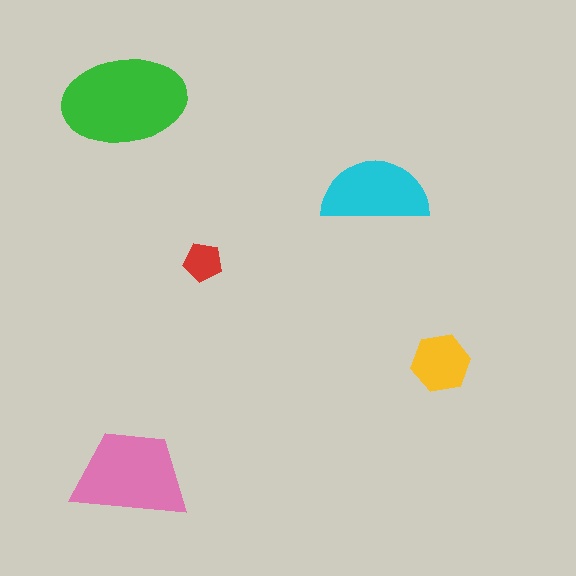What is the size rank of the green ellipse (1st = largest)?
1st.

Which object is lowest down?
The pink trapezoid is bottommost.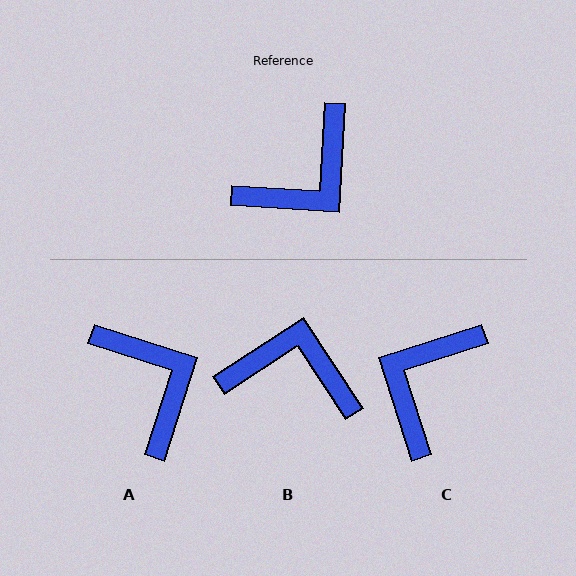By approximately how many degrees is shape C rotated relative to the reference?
Approximately 159 degrees clockwise.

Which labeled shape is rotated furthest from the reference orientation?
C, about 159 degrees away.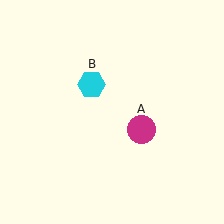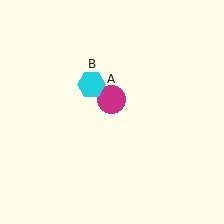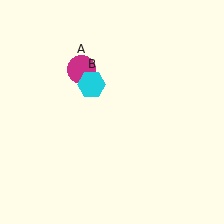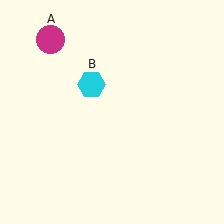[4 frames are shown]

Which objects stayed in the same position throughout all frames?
Cyan hexagon (object B) remained stationary.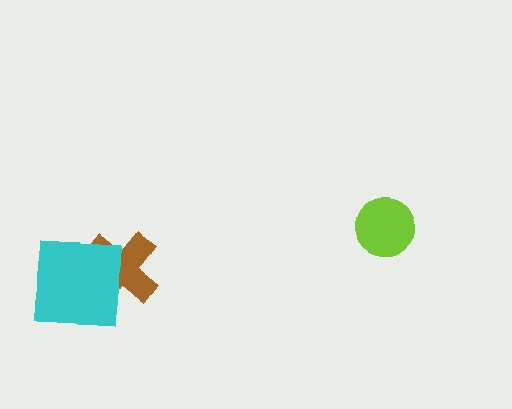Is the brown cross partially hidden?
Yes, it is partially covered by another shape.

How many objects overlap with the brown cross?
1 object overlaps with the brown cross.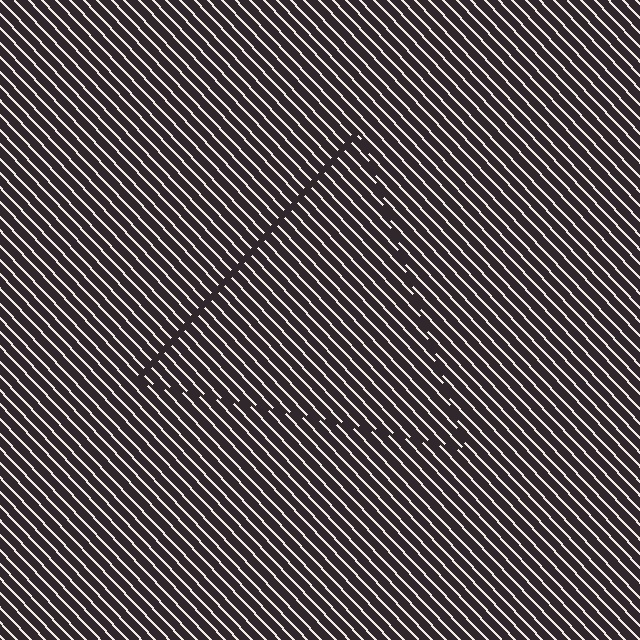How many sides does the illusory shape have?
3 sides — the line-ends trace a triangle.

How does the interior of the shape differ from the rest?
The interior of the shape contains the same grating, shifted by half a period — the contour is defined by the phase discontinuity where line-ends from the inner and outer gratings abut.